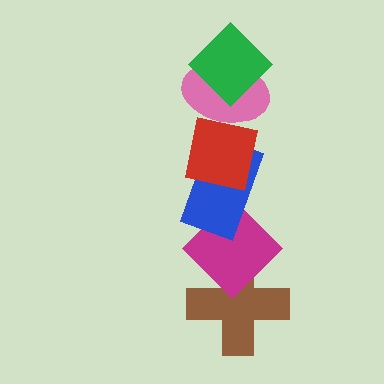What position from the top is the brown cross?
The brown cross is 6th from the top.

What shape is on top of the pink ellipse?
The green diamond is on top of the pink ellipse.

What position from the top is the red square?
The red square is 3rd from the top.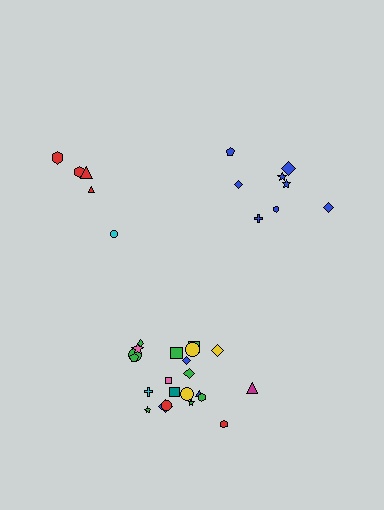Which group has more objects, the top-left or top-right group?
The top-right group.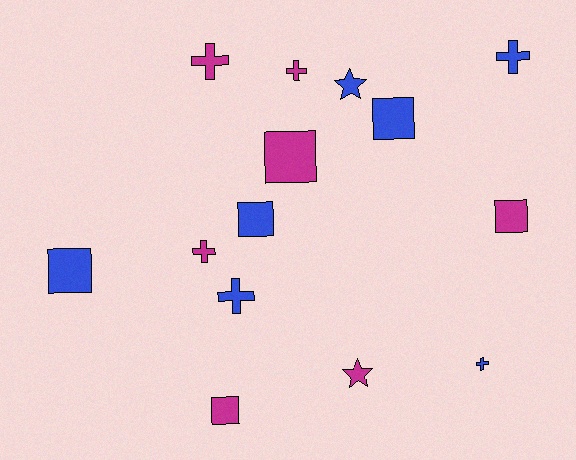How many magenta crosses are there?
There are 3 magenta crosses.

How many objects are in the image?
There are 14 objects.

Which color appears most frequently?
Magenta, with 7 objects.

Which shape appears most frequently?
Square, with 6 objects.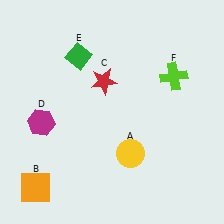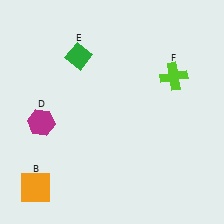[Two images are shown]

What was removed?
The yellow circle (A), the red star (C) were removed in Image 2.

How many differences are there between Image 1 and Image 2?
There are 2 differences between the two images.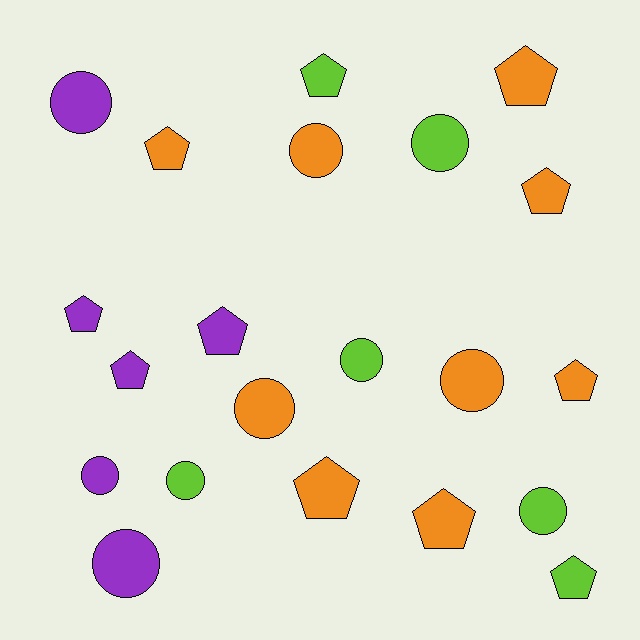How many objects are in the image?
There are 21 objects.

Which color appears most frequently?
Orange, with 9 objects.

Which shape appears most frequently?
Pentagon, with 11 objects.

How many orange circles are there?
There are 3 orange circles.